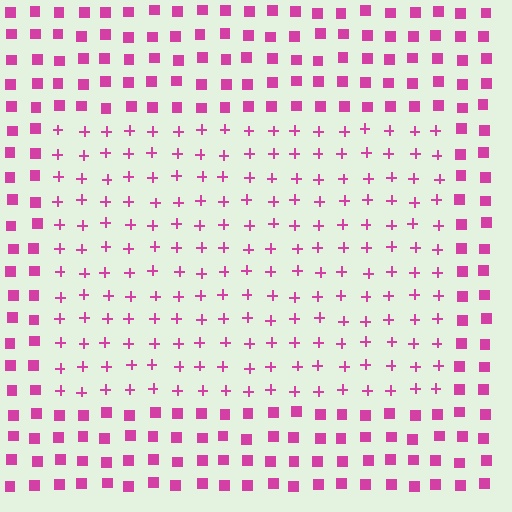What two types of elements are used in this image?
The image uses plus signs inside the rectangle region and squares outside it.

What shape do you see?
I see a rectangle.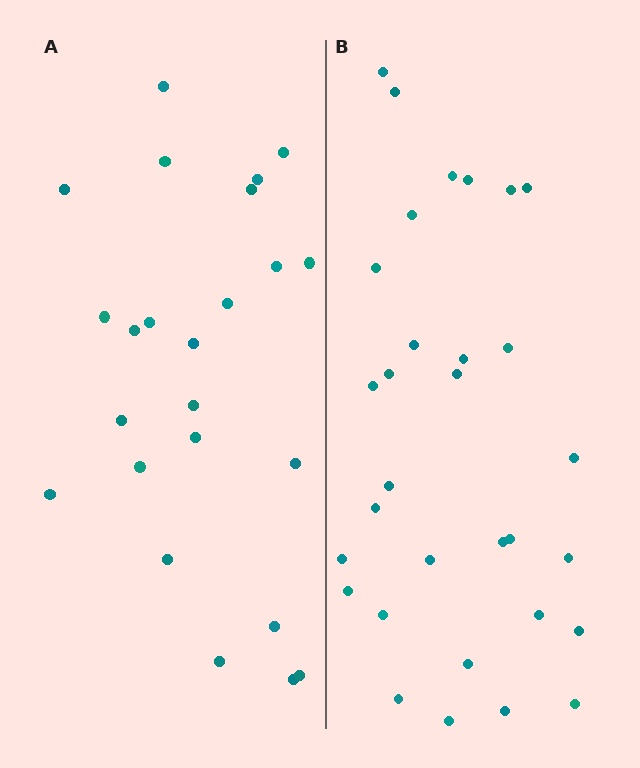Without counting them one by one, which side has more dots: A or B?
Region B (the right region) has more dots.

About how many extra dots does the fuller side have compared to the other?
Region B has roughly 8 or so more dots than region A.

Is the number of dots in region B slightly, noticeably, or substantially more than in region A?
Region B has noticeably more, but not dramatically so. The ratio is roughly 1.3 to 1.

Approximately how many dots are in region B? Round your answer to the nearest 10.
About 30 dots. (The exact count is 31, which rounds to 30.)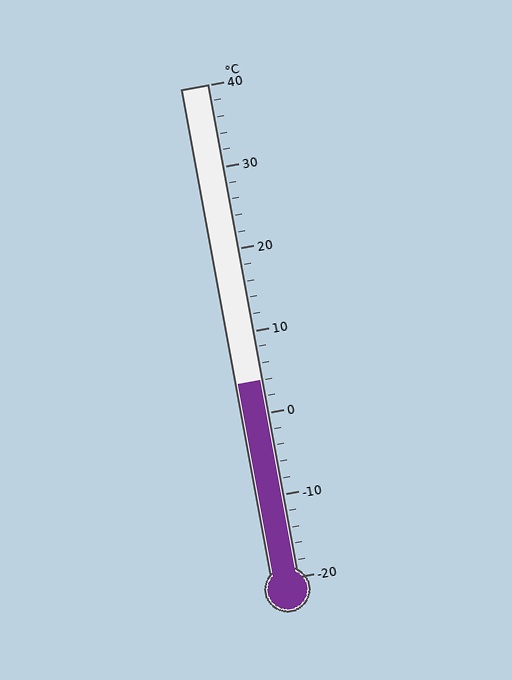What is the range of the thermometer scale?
The thermometer scale ranges from -20°C to 40°C.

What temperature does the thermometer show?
The thermometer shows approximately 4°C.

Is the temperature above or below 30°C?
The temperature is below 30°C.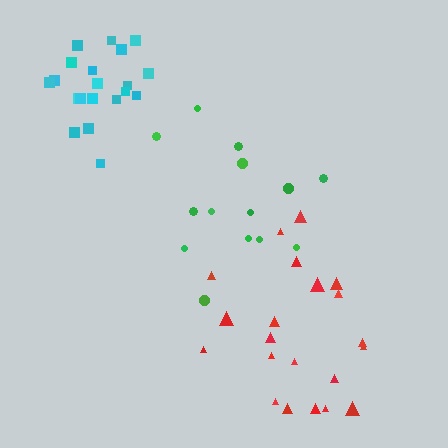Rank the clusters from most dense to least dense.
cyan, red, green.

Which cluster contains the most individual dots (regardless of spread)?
Red (21).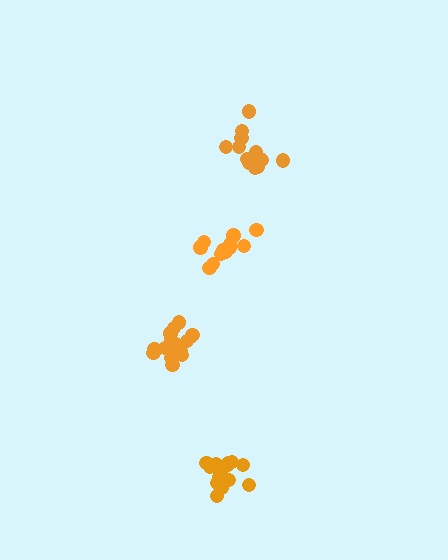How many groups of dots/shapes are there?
There are 4 groups.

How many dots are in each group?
Group 1: 18 dots, Group 2: 16 dots, Group 3: 13 dots, Group 4: 14 dots (61 total).